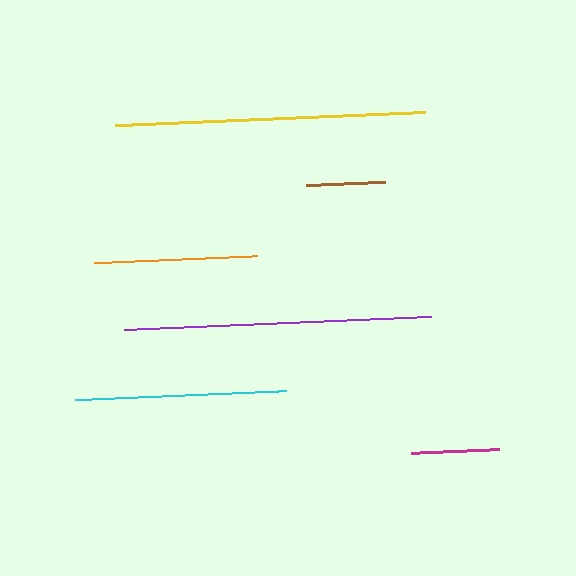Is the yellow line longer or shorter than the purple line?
The yellow line is longer than the purple line.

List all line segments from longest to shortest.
From longest to shortest: yellow, purple, cyan, orange, magenta, brown.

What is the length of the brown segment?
The brown segment is approximately 79 pixels long.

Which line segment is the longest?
The yellow line is the longest at approximately 310 pixels.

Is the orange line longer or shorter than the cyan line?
The cyan line is longer than the orange line.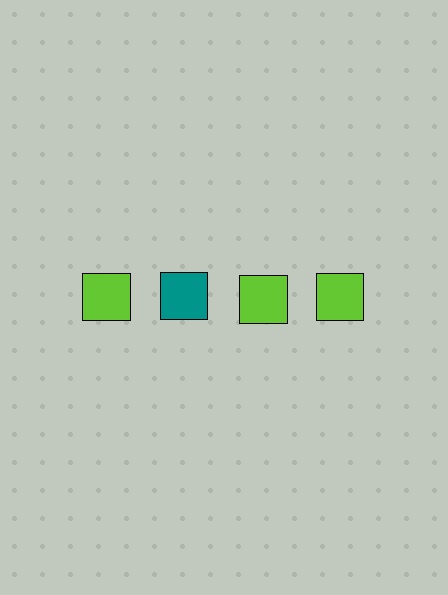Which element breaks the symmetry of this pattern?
The teal square in the top row, second from left column breaks the symmetry. All other shapes are lime squares.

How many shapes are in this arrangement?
There are 4 shapes arranged in a grid pattern.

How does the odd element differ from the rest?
It has a different color: teal instead of lime.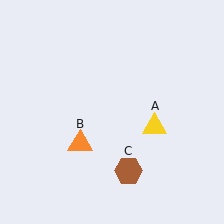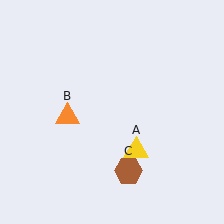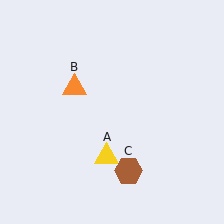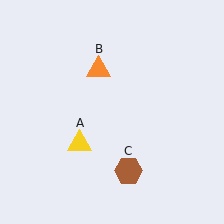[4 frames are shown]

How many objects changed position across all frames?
2 objects changed position: yellow triangle (object A), orange triangle (object B).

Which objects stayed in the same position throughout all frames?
Brown hexagon (object C) remained stationary.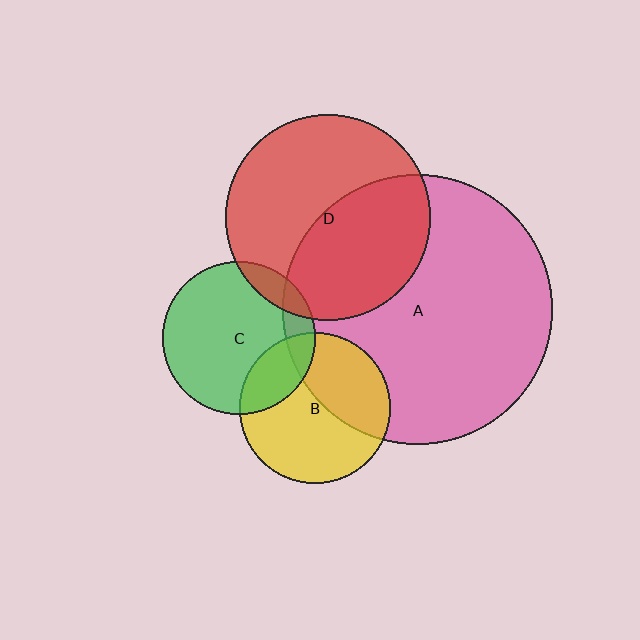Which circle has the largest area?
Circle A (pink).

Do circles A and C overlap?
Yes.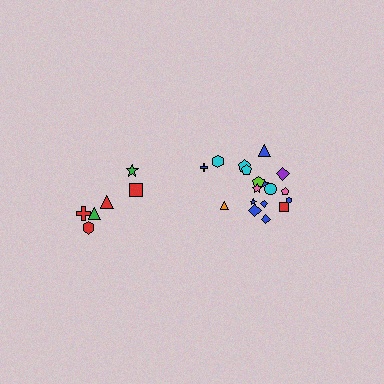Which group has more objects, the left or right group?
The right group.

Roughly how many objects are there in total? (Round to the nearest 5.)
Roughly 25 objects in total.